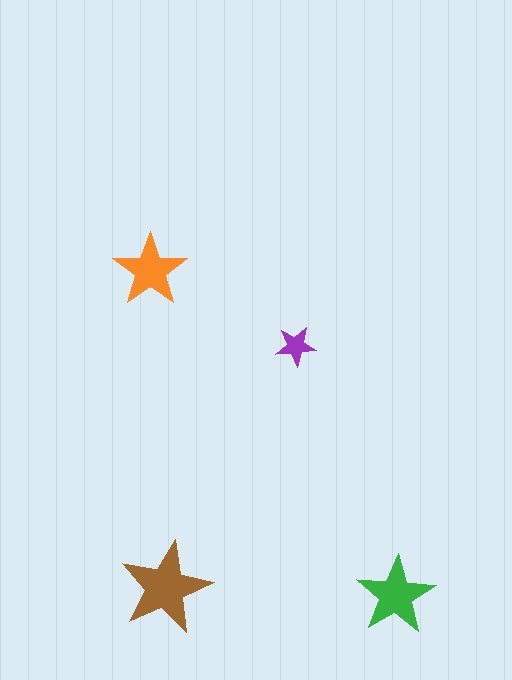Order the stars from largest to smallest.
the brown one, the green one, the orange one, the purple one.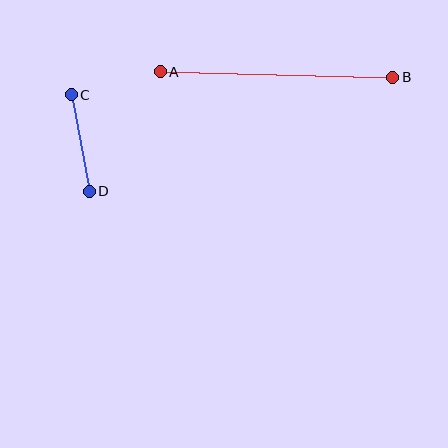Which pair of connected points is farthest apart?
Points A and B are farthest apart.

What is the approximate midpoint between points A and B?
The midpoint is at approximately (277, 74) pixels.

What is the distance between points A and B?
The distance is approximately 232 pixels.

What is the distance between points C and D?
The distance is approximately 98 pixels.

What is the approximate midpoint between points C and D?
The midpoint is at approximately (80, 143) pixels.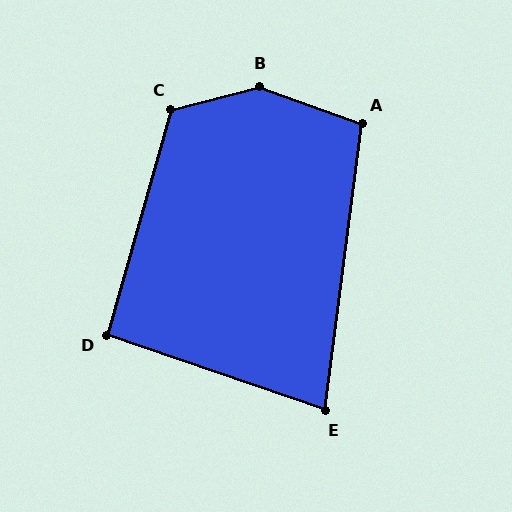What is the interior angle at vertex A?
Approximately 103 degrees (obtuse).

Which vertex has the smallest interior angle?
E, at approximately 78 degrees.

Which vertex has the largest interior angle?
B, at approximately 146 degrees.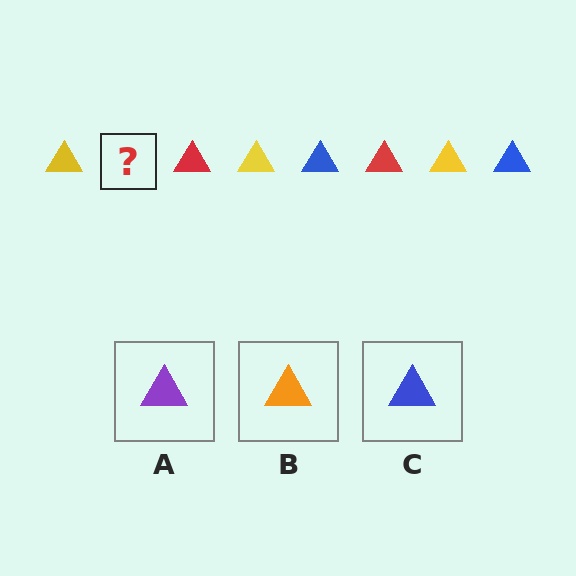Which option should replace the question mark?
Option C.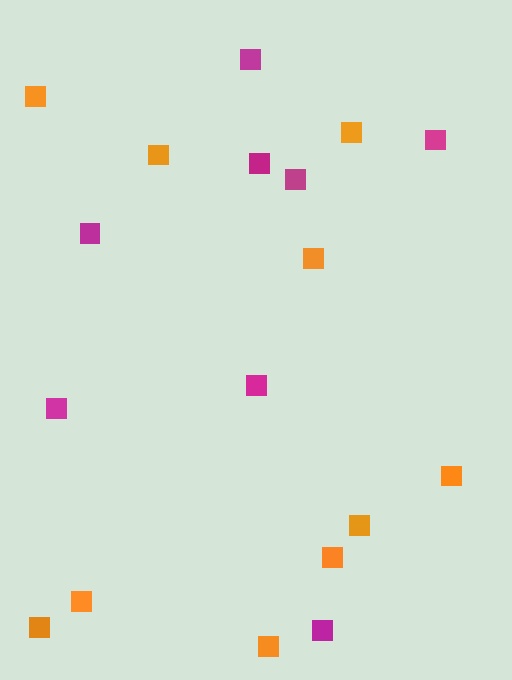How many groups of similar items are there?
There are 2 groups: one group of orange squares (10) and one group of magenta squares (8).